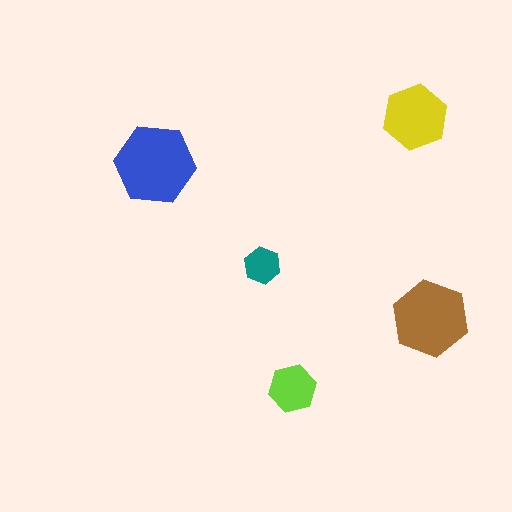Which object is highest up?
The yellow hexagon is topmost.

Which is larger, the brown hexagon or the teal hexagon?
The brown one.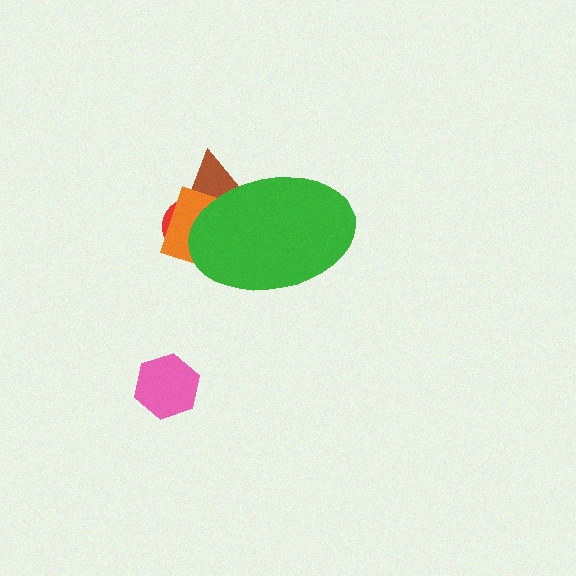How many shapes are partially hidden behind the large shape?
3 shapes are partially hidden.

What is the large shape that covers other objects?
A green ellipse.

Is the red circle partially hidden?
Yes, the red circle is partially hidden behind the green ellipse.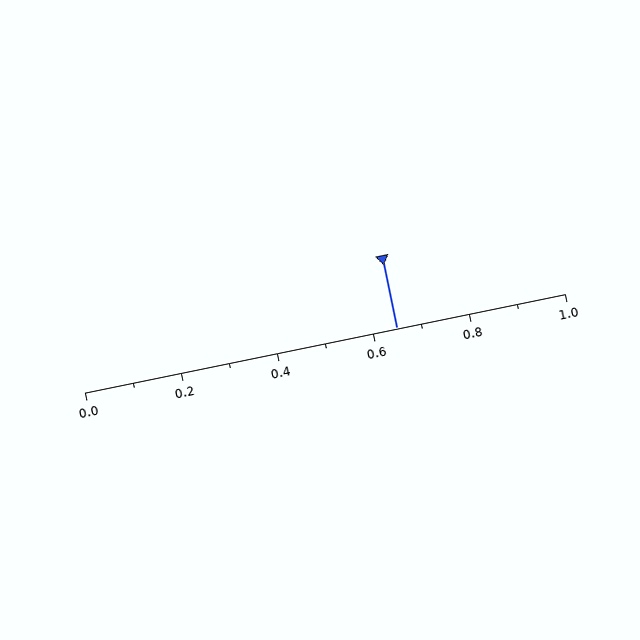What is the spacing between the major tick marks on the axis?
The major ticks are spaced 0.2 apart.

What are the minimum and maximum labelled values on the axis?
The axis runs from 0.0 to 1.0.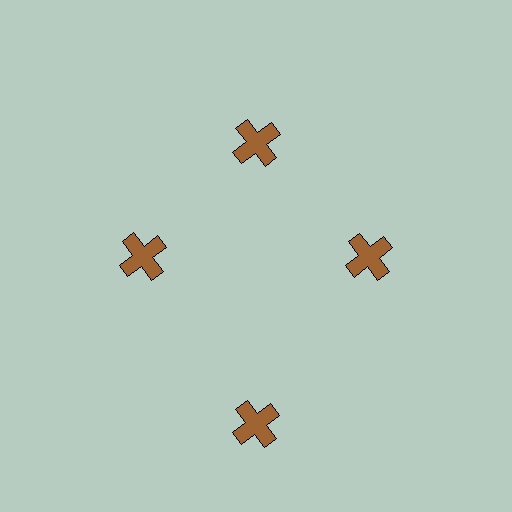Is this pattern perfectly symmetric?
No. The 4 brown crosses are arranged in a ring, but one element near the 6 o'clock position is pushed outward from the center, breaking the 4-fold rotational symmetry.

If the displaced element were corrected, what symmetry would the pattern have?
It would have 4-fold rotational symmetry — the pattern would map onto itself every 90 degrees.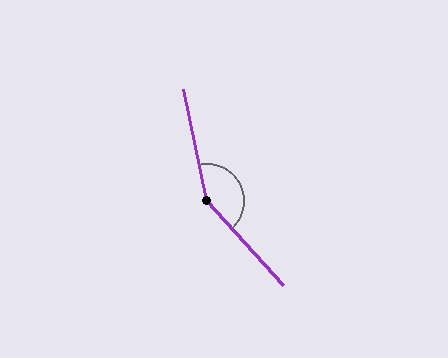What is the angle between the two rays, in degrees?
Approximately 150 degrees.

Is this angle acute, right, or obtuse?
It is obtuse.